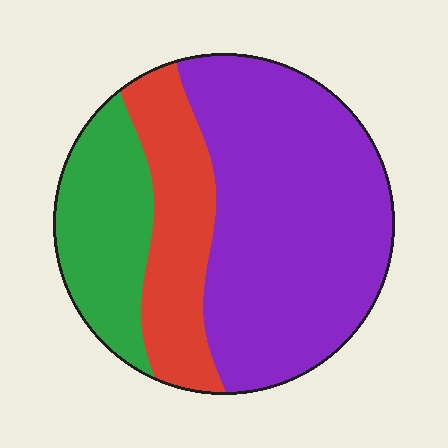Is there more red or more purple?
Purple.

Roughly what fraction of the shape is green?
Green covers about 20% of the shape.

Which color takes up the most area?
Purple, at roughly 55%.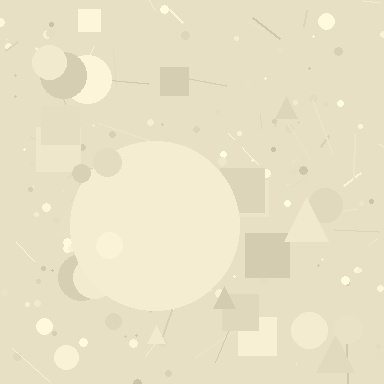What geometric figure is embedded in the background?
A circle is embedded in the background.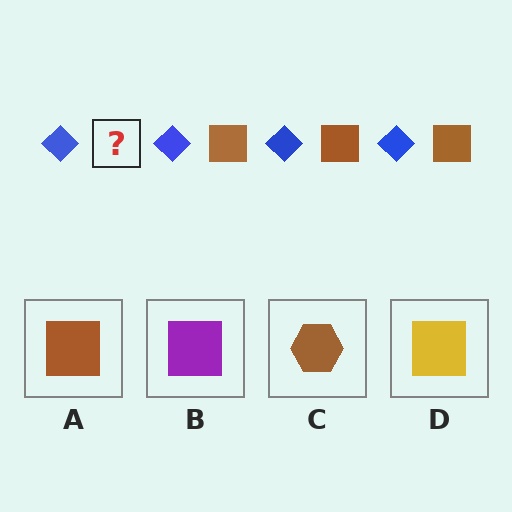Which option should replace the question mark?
Option A.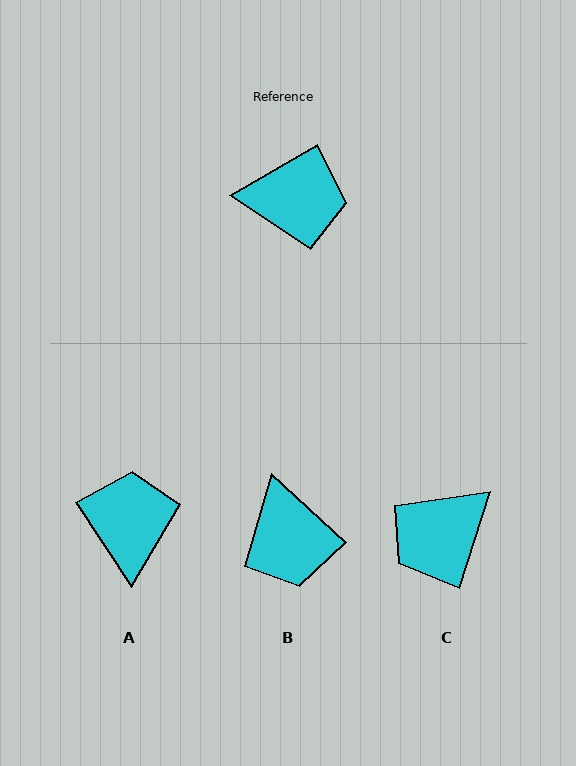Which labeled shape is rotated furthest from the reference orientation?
C, about 138 degrees away.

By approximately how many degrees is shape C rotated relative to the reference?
Approximately 138 degrees clockwise.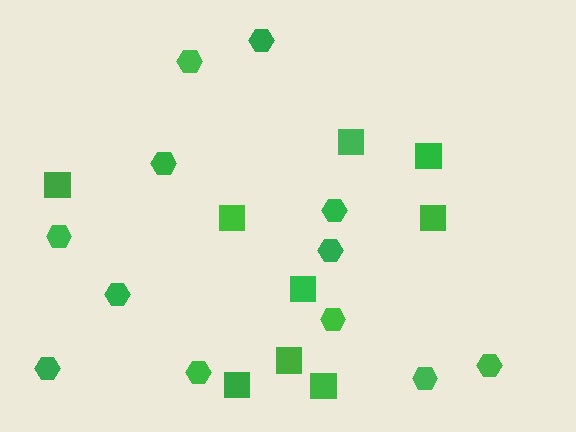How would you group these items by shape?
There are 2 groups: one group of squares (9) and one group of hexagons (12).